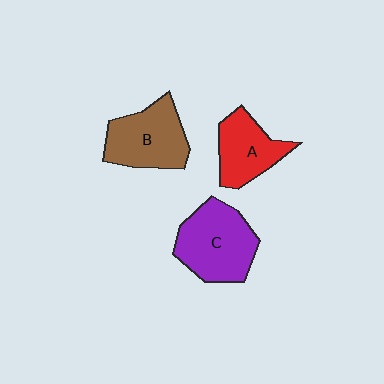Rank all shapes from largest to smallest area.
From largest to smallest: C (purple), B (brown), A (red).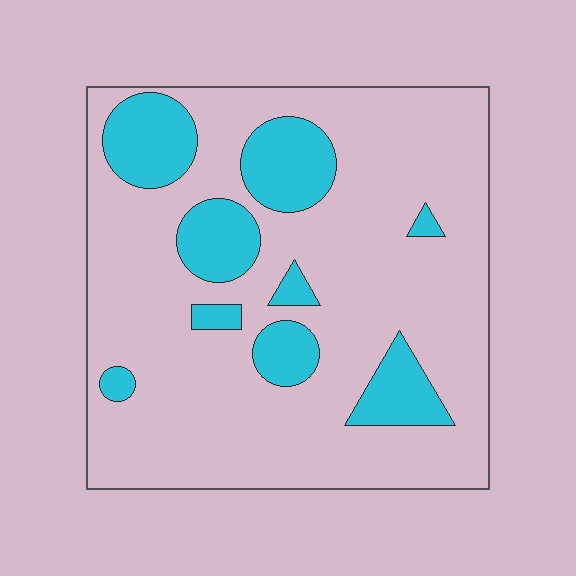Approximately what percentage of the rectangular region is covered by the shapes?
Approximately 20%.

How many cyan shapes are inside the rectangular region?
9.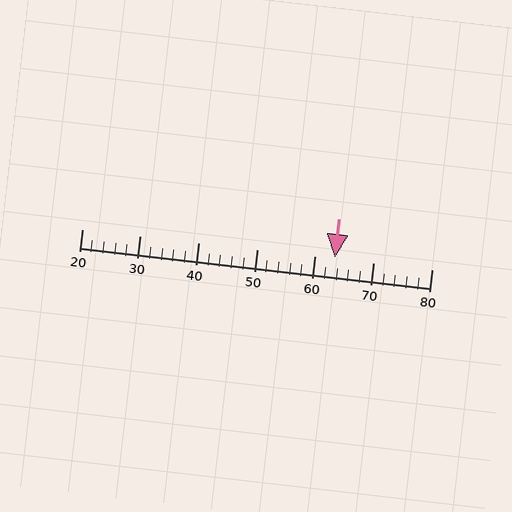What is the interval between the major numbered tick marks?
The major tick marks are spaced 10 units apart.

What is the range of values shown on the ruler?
The ruler shows values from 20 to 80.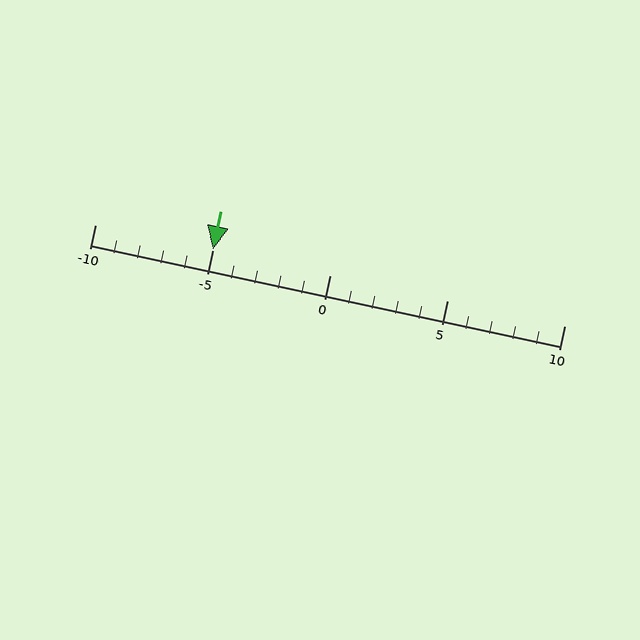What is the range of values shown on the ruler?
The ruler shows values from -10 to 10.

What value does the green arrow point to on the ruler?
The green arrow points to approximately -5.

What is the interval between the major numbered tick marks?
The major tick marks are spaced 5 units apart.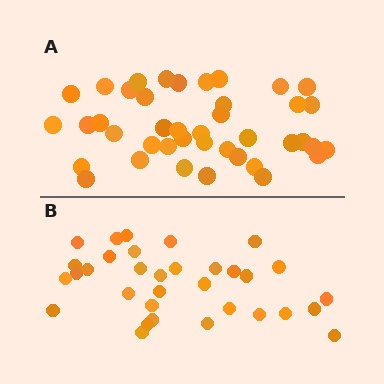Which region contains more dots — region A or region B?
Region A (the top region) has more dots.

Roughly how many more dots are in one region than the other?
Region A has roughly 8 or so more dots than region B.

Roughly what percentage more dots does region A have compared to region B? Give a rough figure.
About 25% more.